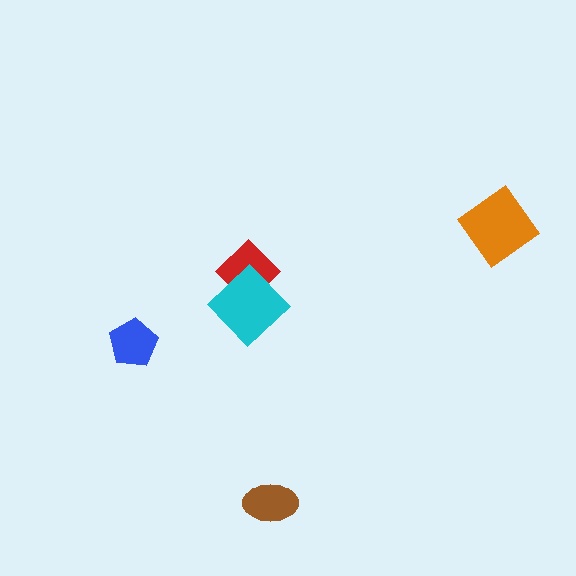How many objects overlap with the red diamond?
1 object overlaps with the red diamond.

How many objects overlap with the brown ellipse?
0 objects overlap with the brown ellipse.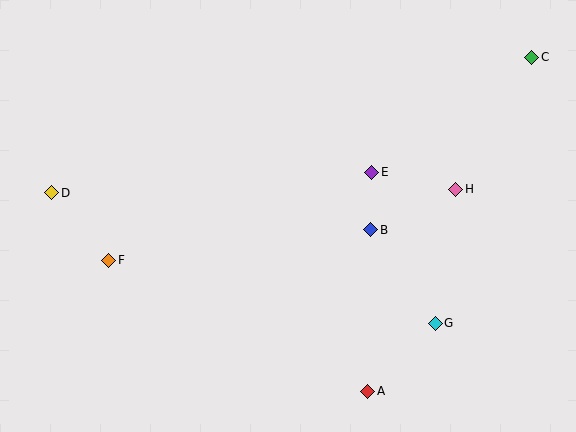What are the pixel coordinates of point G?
Point G is at (435, 323).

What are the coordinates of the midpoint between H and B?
The midpoint between H and B is at (413, 209).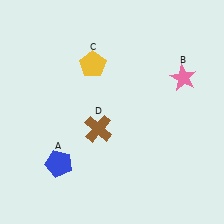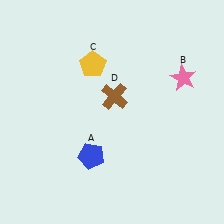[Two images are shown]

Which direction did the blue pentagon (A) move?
The blue pentagon (A) moved right.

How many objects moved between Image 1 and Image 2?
2 objects moved between the two images.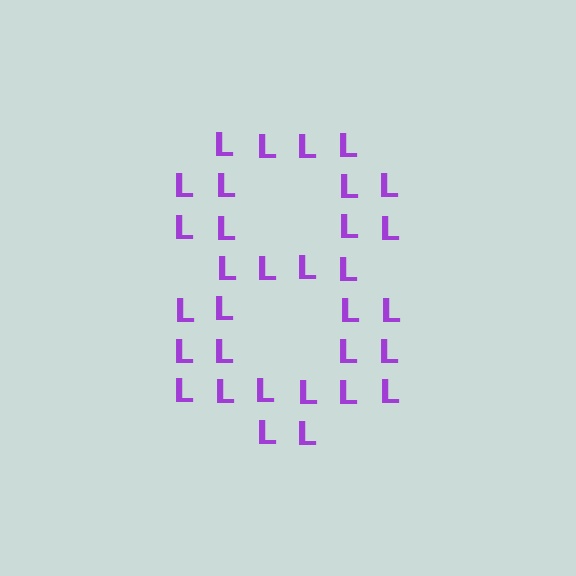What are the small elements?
The small elements are letter L's.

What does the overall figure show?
The overall figure shows the digit 8.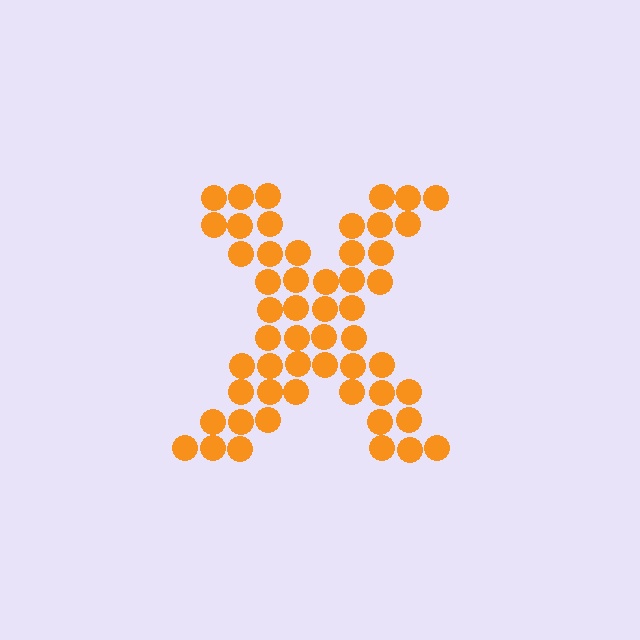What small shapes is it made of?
It is made of small circles.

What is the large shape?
The large shape is the letter X.